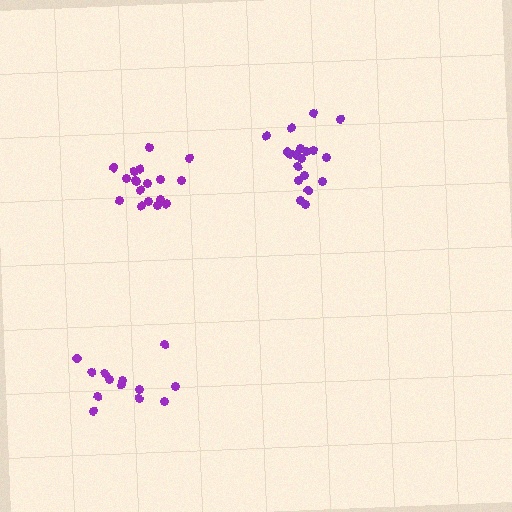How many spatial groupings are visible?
There are 3 spatial groupings.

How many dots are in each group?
Group 1: 13 dots, Group 2: 19 dots, Group 3: 18 dots (50 total).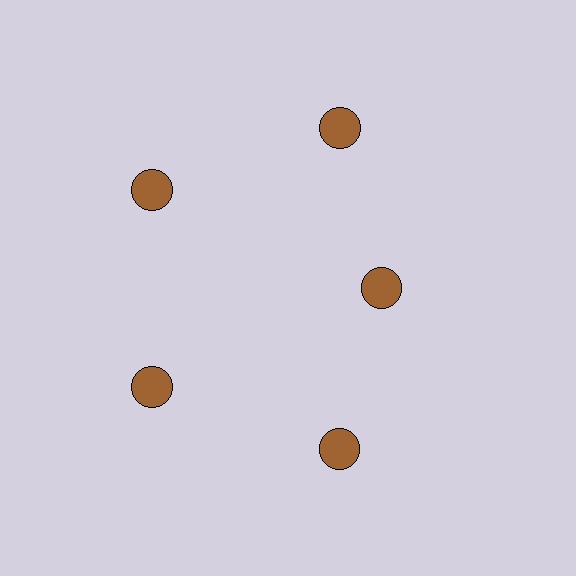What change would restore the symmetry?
The symmetry would be restored by moving it outward, back onto the ring so that all 5 circles sit at equal angles and equal distance from the center.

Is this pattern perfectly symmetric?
No. The 5 brown circles are arranged in a ring, but one element near the 3 o'clock position is pulled inward toward the center, breaking the 5-fold rotational symmetry.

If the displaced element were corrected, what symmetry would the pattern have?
It would have 5-fold rotational symmetry — the pattern would map onto itself every 72 degrees.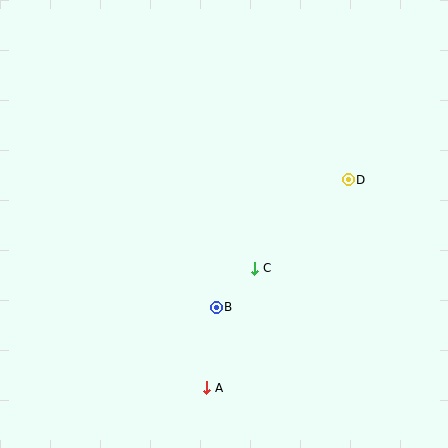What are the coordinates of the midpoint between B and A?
The midpoint between B and A is at (211, 347).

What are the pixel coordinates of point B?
Point B is at (216, 307).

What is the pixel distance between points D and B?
The distance between D and B is 183 pixels.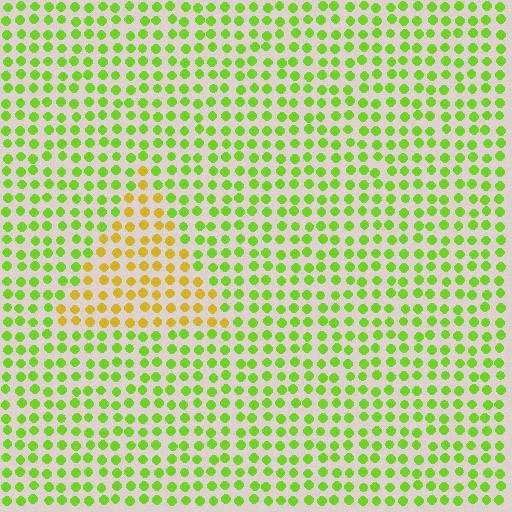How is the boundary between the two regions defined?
The boundary is defined purely by a slight shift in hue (about 47 degrees). Spacing, size, and orientation are identical on both sides.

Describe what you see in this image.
The image is filled with small lime elements in a uniform arrangement. A triangle-shaped region is visible where the elements are tinted to a slightly different hue, forming a subtle color boundary.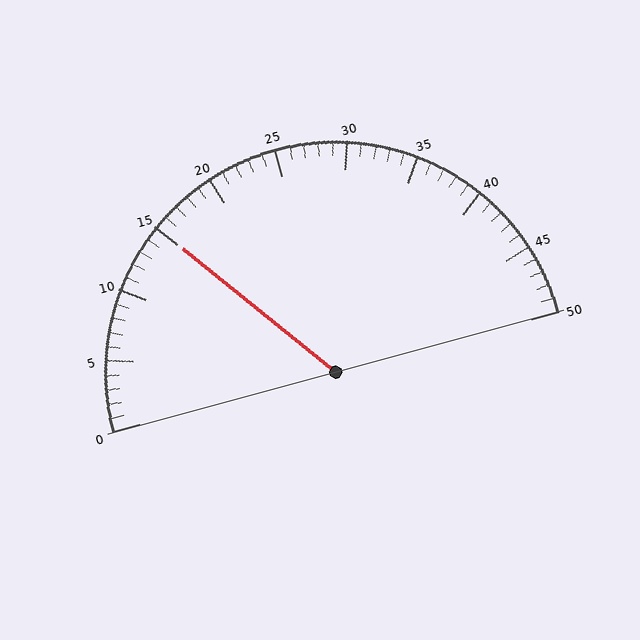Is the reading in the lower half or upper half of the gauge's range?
The reading is in the lower half of the range (0 to 50).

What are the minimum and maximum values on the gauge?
The gauge ranges from 0 to 50.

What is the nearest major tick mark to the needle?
The nearest major tick mark is 15.